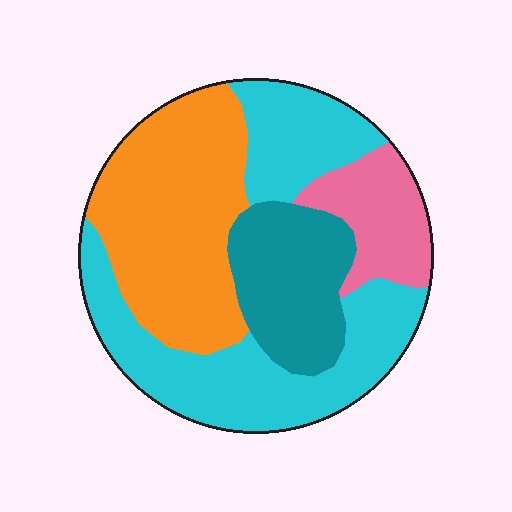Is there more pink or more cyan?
Cyan.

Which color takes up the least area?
Pink, at roughly 10%.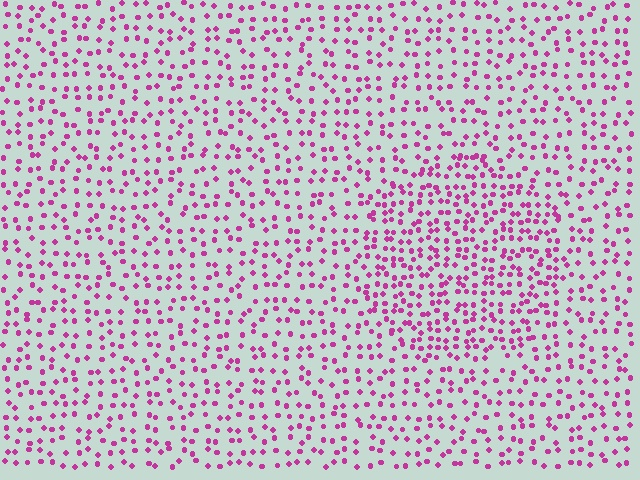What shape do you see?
I see a circle.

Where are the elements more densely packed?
The elements are more densely packed inside the circle boundary.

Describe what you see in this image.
The image contains small magenta elements arranged at two different densities. A circle-shaped region is visible where the elements are more densely packed than the surrounding area.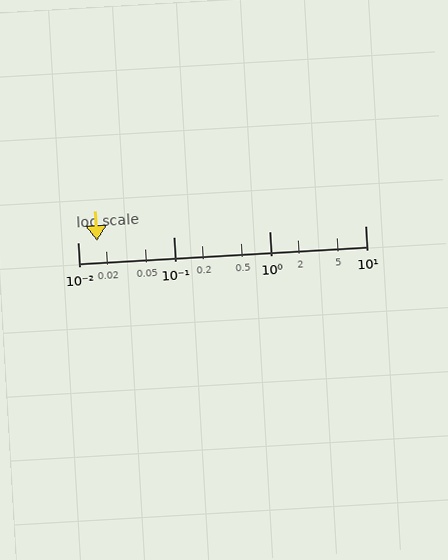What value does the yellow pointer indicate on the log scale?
The pointer indicates approximately 0.016.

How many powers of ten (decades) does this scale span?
The scale spans 3 decades, from 0.01 to 10.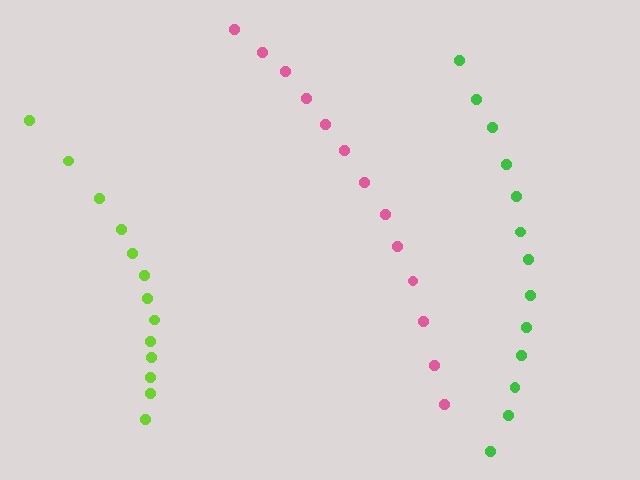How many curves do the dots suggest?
There are 3 distinct paths.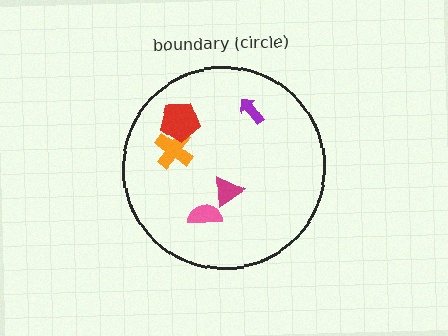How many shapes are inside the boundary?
5 inside, 0 outside.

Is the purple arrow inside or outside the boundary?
Inside.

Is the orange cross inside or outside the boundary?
Inside.